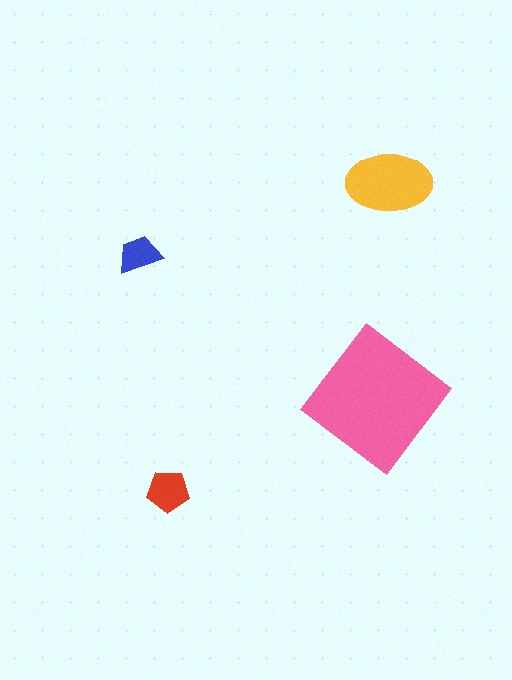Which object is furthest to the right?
The yellow ellipse is rightmost.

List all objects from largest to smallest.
The pink diamond, the yellow ellipse, the red pentagon, the blue trapezoid.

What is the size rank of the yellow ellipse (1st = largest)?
2nd.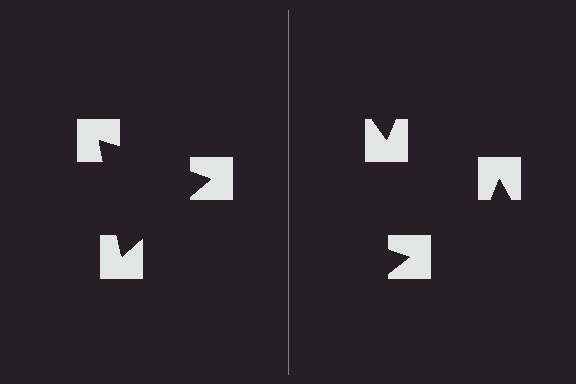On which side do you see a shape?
An illusory triangle appears on the left side. On the right side the wedge cuts are rotated, so no coherent shape forms.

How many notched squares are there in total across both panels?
6 — 3 on each side.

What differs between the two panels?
The notched squares are positioned identically on both sides; only the wedge orientations differ. On the left they align to a triangle; on the right they are misaligned.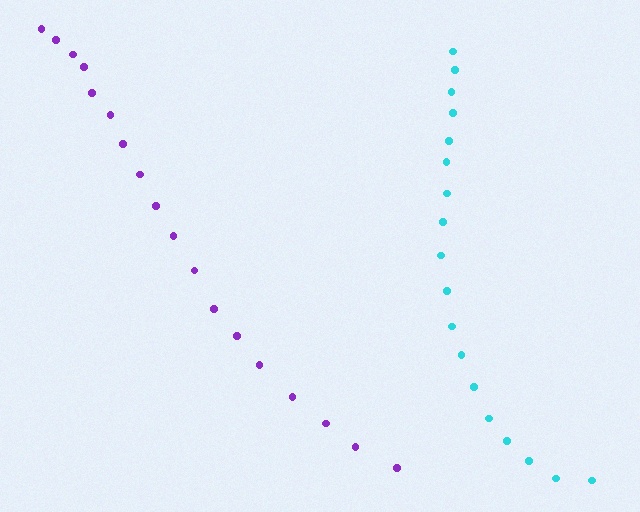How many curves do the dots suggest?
There are 2 distinct paths.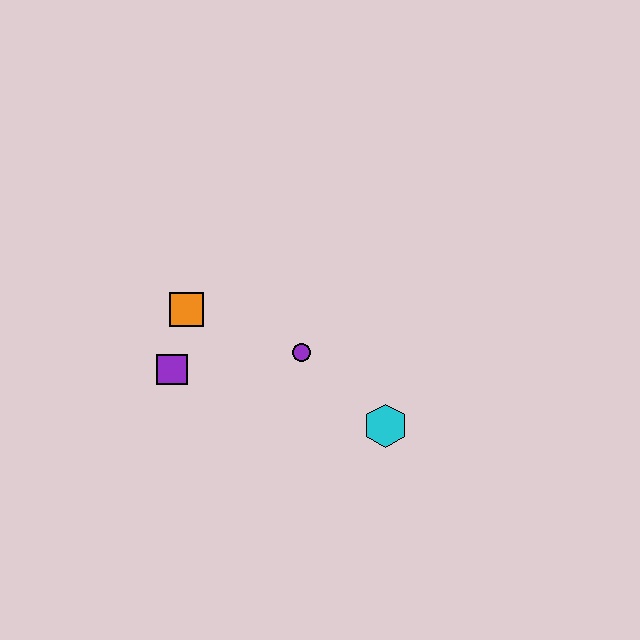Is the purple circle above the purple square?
Yes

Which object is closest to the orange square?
The purple square is closest to the orange square.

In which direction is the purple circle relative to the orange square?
The purple circle is to the right of the orange square.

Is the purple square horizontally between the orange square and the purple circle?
No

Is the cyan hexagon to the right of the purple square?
Yes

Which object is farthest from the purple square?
The cyan hexagon is farthest from the purple square.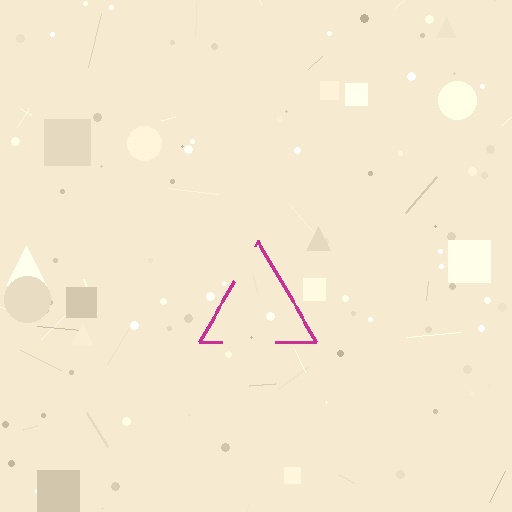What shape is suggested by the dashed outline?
The dashed outline suggests a triangle.